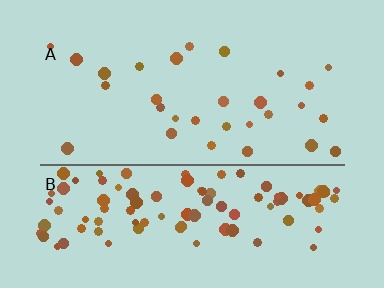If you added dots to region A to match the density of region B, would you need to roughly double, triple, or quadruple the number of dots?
Approximately quadruple.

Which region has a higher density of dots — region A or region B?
B (the bottom).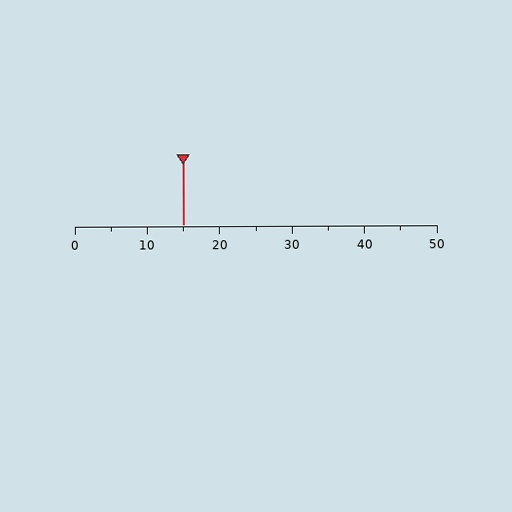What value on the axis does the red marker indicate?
The marker indicates approximately 15.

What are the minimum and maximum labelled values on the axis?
The axis runs from 0 to 50.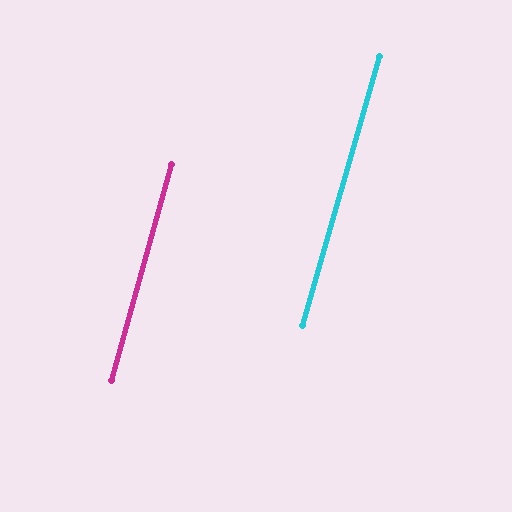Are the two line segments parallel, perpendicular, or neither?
Parallel — their directions differ by only 0.5°.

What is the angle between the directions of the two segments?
Approximately 0 degrees.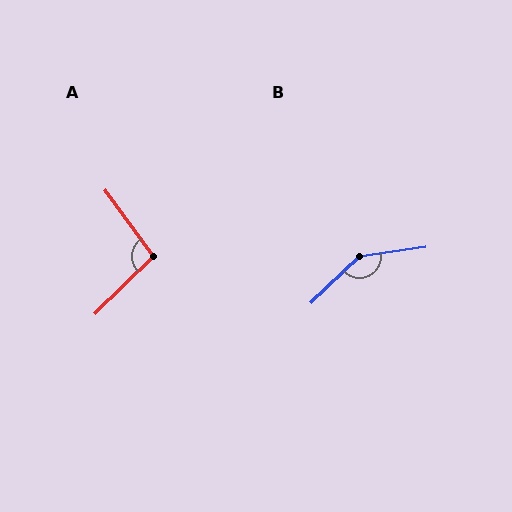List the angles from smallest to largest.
A (98°), B (144°).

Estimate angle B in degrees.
Approximately 144 degrees.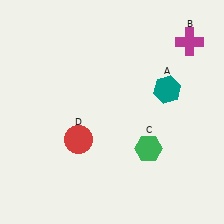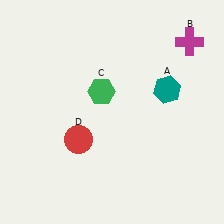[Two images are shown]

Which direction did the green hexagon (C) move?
The green hexagon (C) moved up.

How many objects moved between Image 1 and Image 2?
1 object moved between the two images.